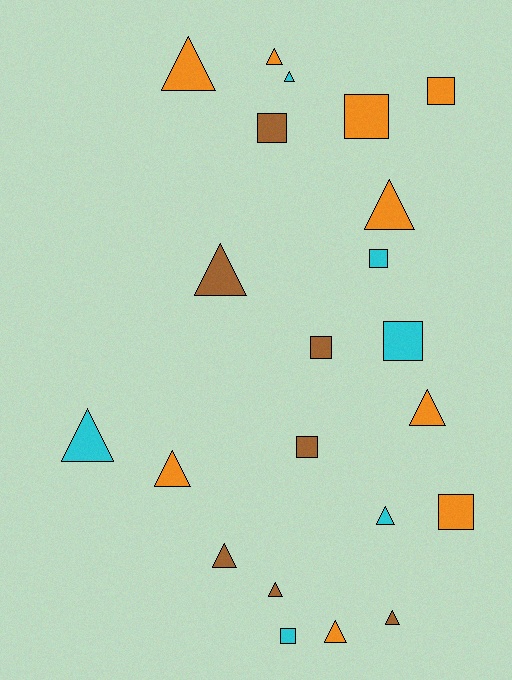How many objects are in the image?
There are 22 objects.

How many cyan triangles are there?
There are 3 cyan triangles.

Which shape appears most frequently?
Triangle, with 13 objects.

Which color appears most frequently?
Orange, with 9 objects.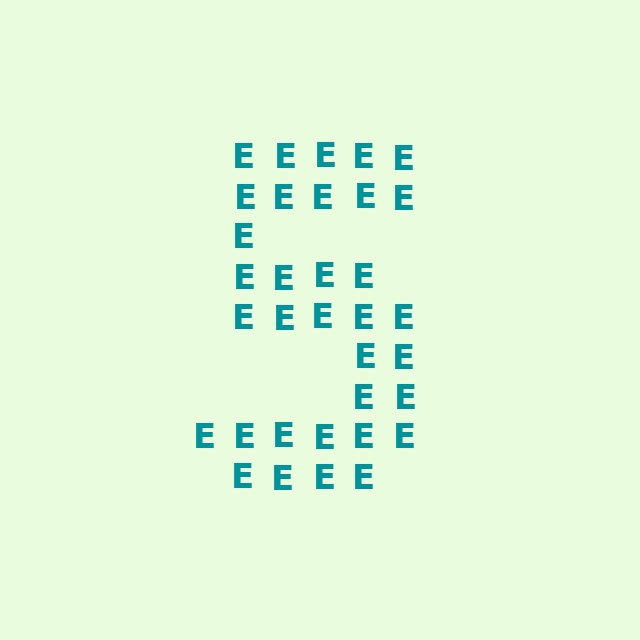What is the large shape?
The large shape is the digit 5.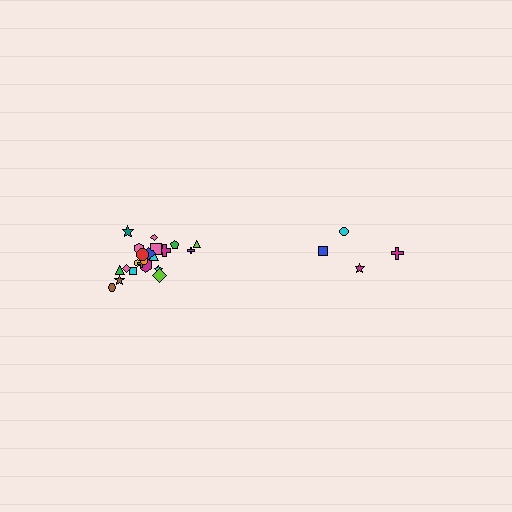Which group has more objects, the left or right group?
The left group.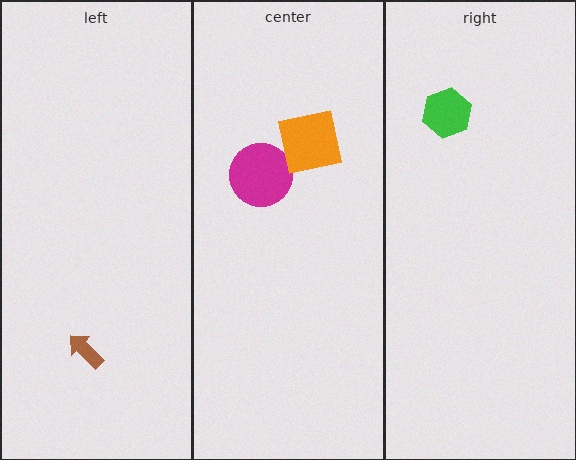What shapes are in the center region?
The magenta circle, the orange square.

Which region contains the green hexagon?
The right region.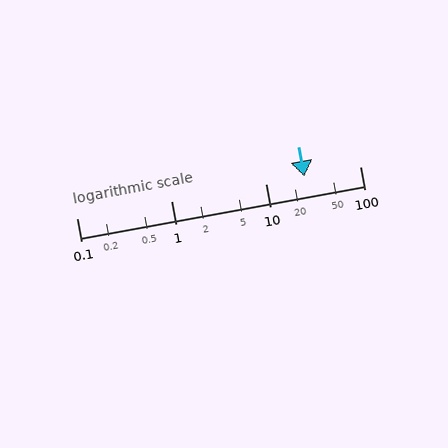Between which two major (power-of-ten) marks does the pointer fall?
The pointer is between 10 and 100.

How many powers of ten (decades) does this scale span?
The scale spans 3 decades, from 0.1 to 100.